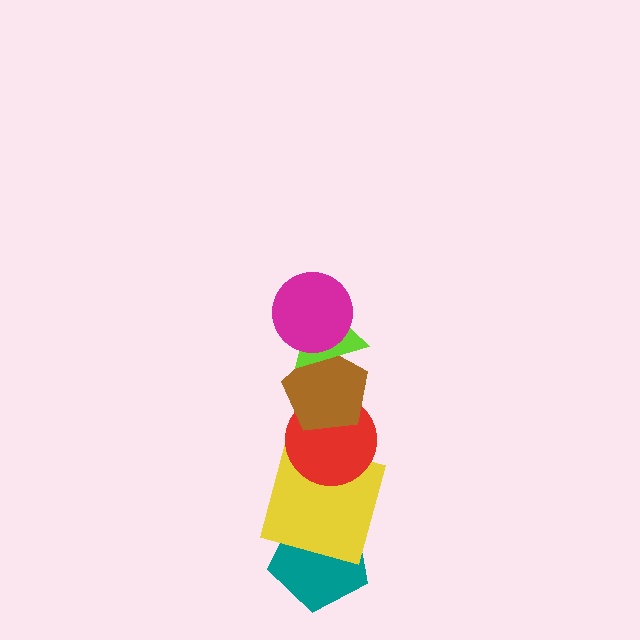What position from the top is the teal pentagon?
The teal pentagon is 6th from the top.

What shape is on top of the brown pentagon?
The lime triangle is on top of the brown pentagon.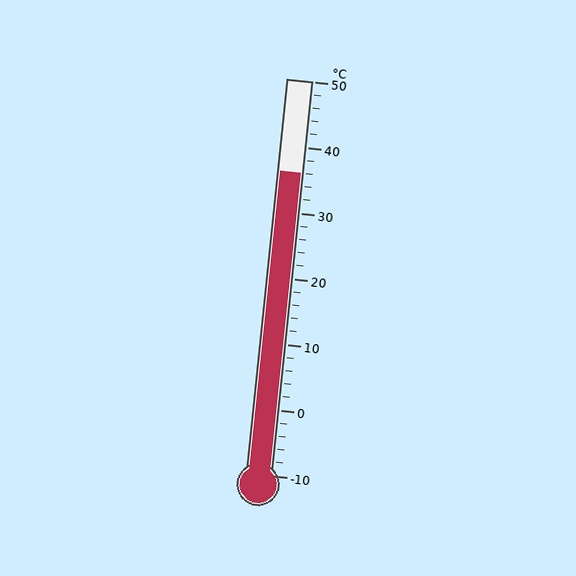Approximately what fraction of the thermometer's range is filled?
The thermometer is filled to approximately 75% of its range.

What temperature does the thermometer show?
The thermometer shows approximately 36°C.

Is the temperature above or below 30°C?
The temperature is above 30°C.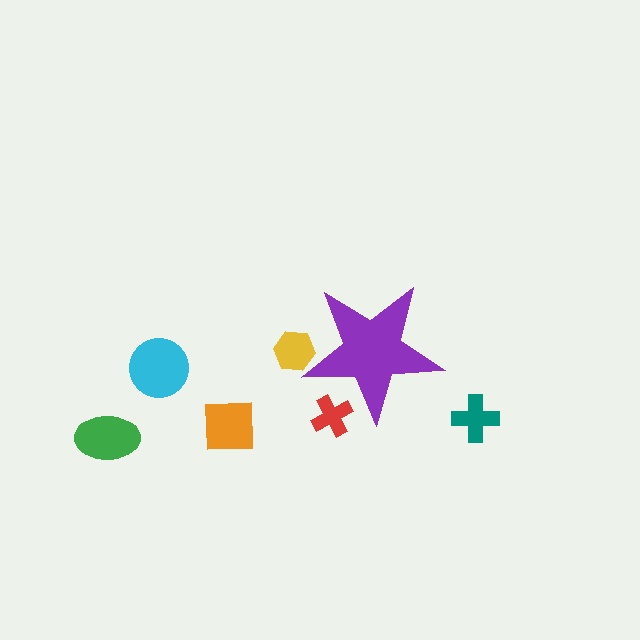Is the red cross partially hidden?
Yes, the red cross is partially hidden behind the purple star.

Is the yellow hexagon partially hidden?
Yes, the yellow hexagon is partially hidden behind the purple star.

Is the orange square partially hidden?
No, the orange square is fully visible.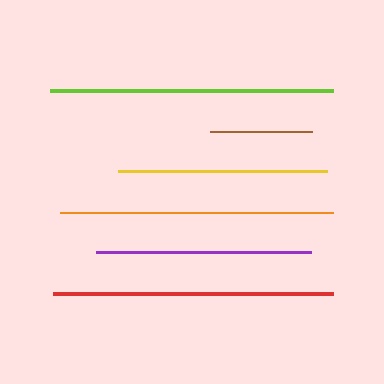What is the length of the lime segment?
The lime segment is approximately 284 pixels long.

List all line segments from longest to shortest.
From longest to shortest: lime, red, orange, purple, yellow, brown.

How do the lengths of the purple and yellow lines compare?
The purple and yellow lines are approximately the same length.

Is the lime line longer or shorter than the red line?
The lime line is longer than the red line.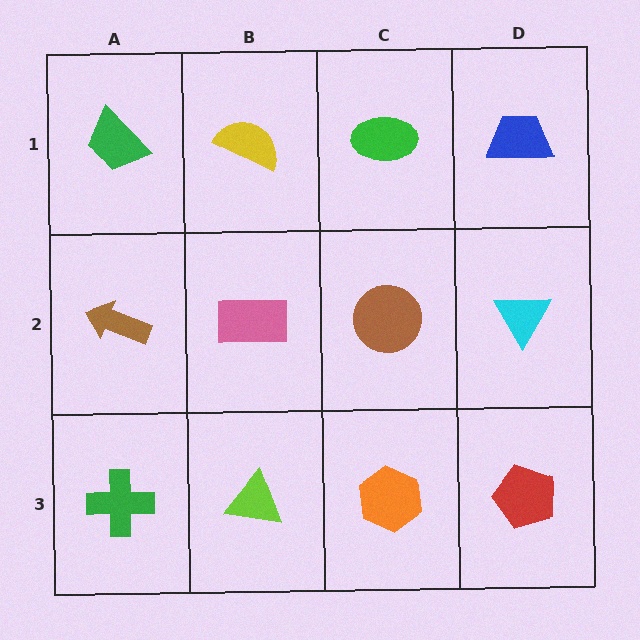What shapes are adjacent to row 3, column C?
A brown circle (row 2, column C), a lime triangle (row 3, column B), a red pentagon (row 3, column D).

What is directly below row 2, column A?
A green cross.